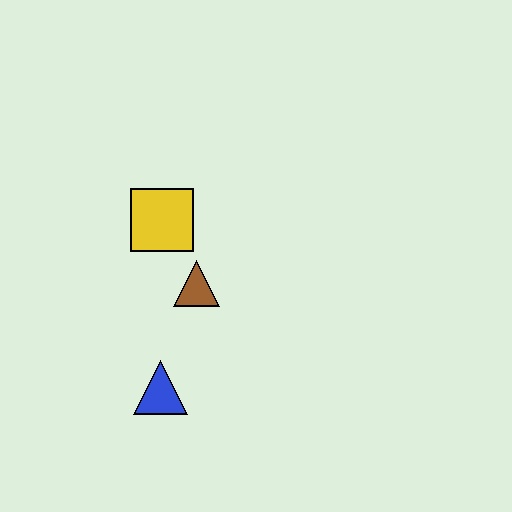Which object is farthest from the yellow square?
The blue triangle is farthest from the yellow square.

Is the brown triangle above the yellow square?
No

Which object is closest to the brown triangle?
The yellow square is closest to the brown triangle.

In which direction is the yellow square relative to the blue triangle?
The yellow square is above the blue triangle.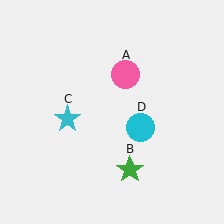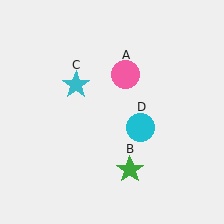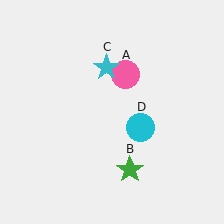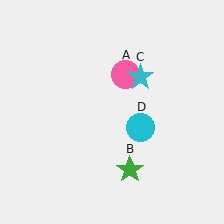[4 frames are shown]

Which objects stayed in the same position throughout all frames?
Pink circle (object A) and green star (object B) and cyan circle (object D) remained stationary.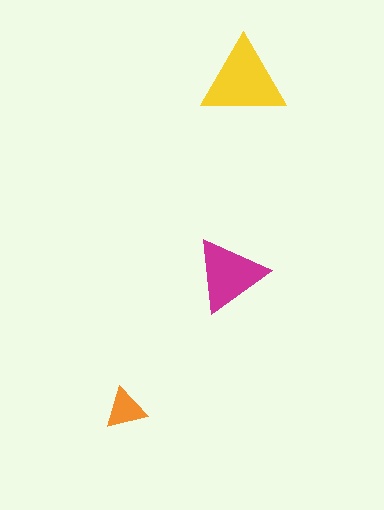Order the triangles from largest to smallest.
the yellow one, the magenta one, the orange one.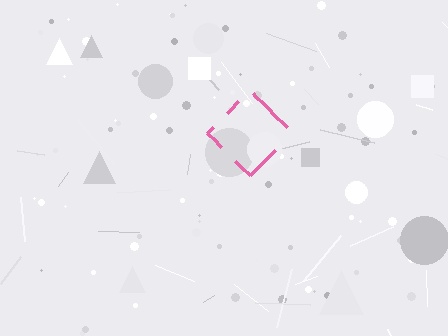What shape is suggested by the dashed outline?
The dashed outline suggests a diamond.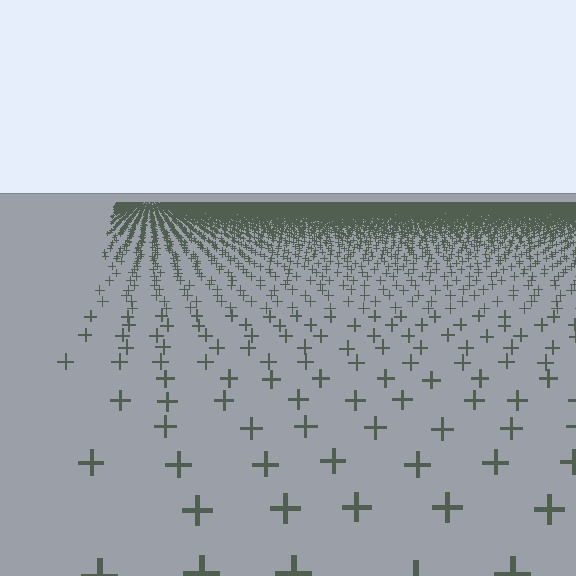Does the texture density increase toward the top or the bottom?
Density increases toward the top.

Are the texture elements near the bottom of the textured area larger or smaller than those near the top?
Larger. Near the bottom, elements are closer to the viewer and appear at a bigger on-screen size.